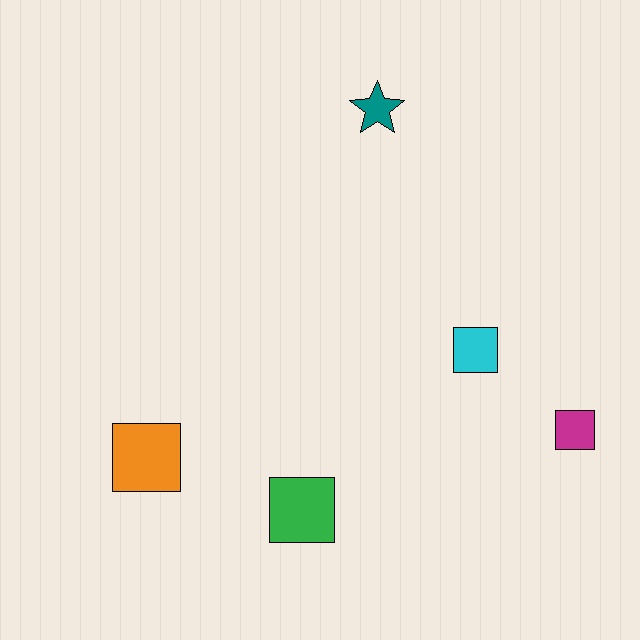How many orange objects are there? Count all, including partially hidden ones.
There is 1 orange object.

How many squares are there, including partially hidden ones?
There are 4 squares.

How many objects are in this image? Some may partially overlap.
There are 5 objects.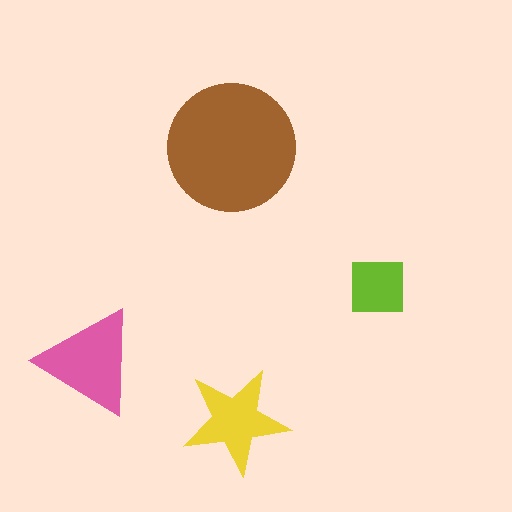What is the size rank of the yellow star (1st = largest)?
3rd.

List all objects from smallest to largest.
The lime square, the yellow star, the pink triangle, the brown circle.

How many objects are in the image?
There are 4 objects in the image.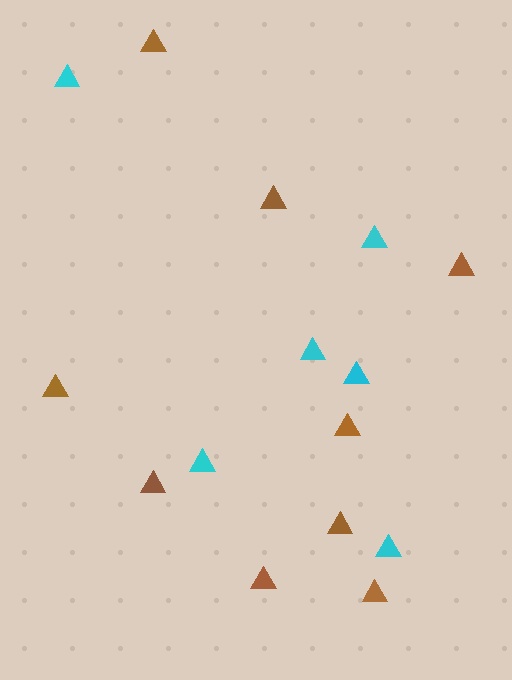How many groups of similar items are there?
There are 2 groups: one group of cyan triangles (6) and one group of brown triangles (9).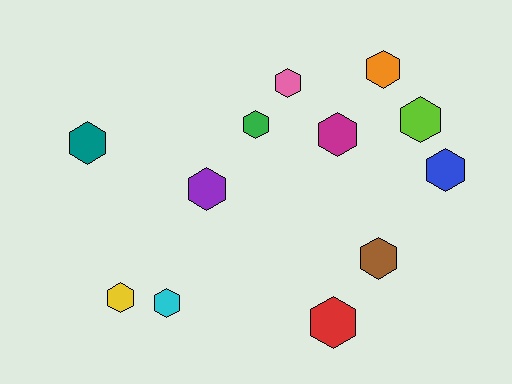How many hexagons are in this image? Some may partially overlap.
There are 12 hexagons.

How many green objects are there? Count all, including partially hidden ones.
There is 1 green object.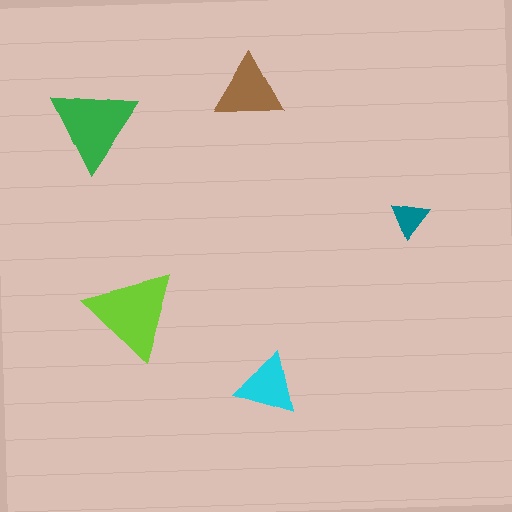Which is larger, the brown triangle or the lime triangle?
The lime one.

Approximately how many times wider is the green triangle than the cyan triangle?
About 1.5 times wider.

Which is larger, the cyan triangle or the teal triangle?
The cyan one.